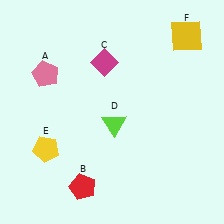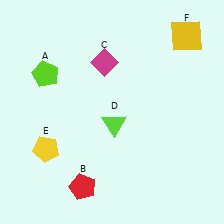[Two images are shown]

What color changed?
The pentagon (A) changed from pink in Image 1 to lime in Image 2.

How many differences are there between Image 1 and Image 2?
There is 1 difference between the two images.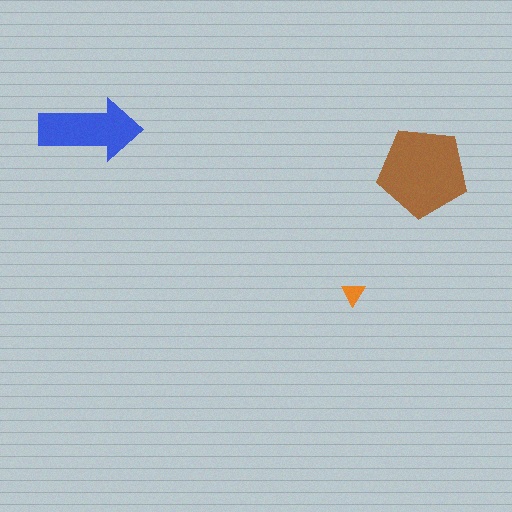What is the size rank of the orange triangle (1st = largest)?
3rd.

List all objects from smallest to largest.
The orange triangle, the blue arrow, the brown pentagon.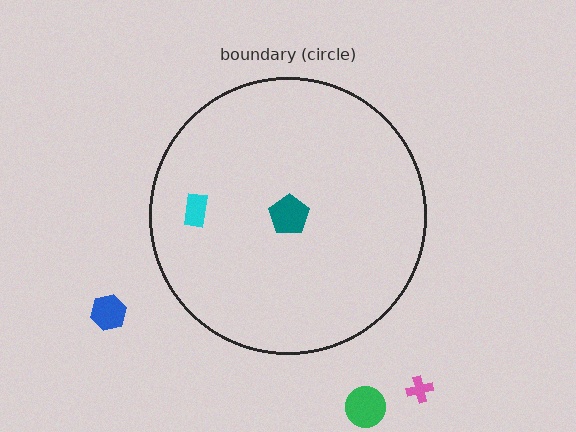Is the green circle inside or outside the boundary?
Outside.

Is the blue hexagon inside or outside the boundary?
Outside.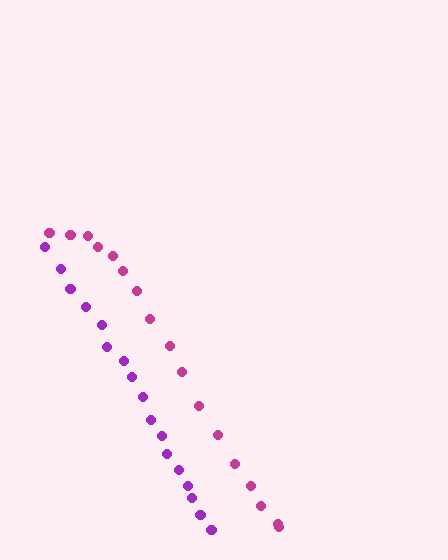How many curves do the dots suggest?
There are 2 distinct paths.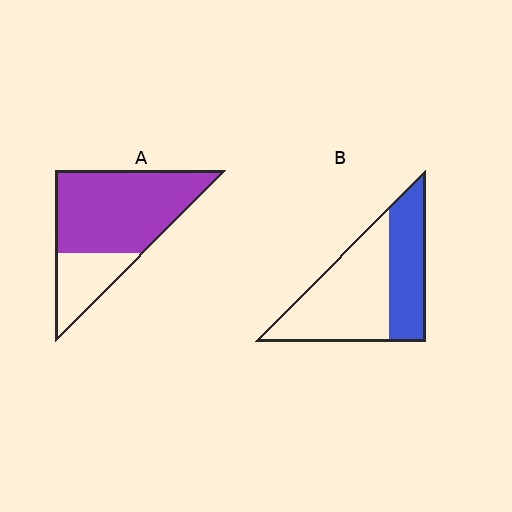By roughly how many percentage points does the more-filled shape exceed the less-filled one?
By roughly 35 percentage points (A over B).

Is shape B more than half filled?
No.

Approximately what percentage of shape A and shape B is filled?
A is approximately 75% and B is approximately 40%.